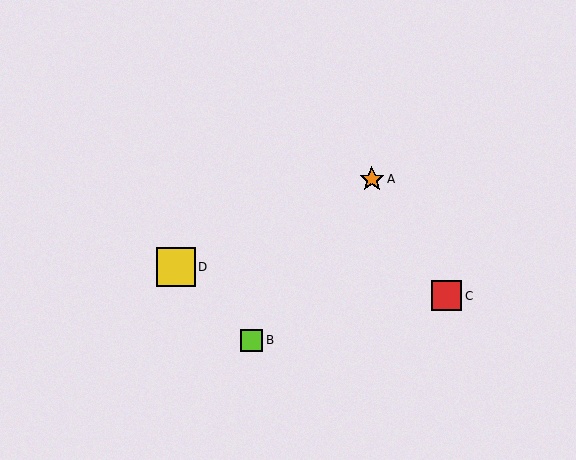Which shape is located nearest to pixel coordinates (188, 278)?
The yellow square (labeled D) at (176, 267) is nearest to that location.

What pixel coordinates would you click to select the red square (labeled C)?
Click at (447, 296) to select the red square C.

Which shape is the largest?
The yellow square (labeled D) is the largest.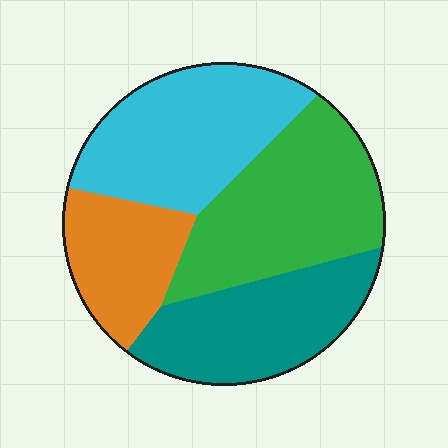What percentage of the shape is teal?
Teal covers 24% of the shape.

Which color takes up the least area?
Orange, at roughly 15%.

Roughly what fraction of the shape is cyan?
Cyan takes up about one quarter (1/4) of the shape.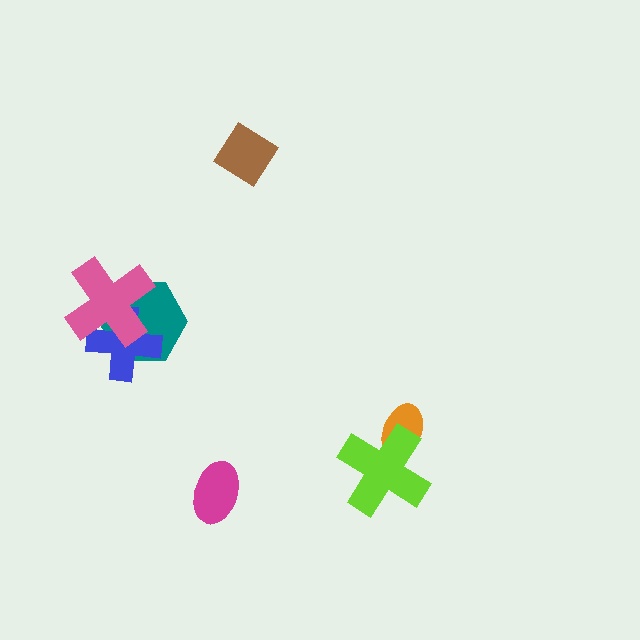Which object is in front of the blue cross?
The pink cross is in front of the blue cross.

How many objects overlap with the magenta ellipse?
0 objects overlap with the magenta ellipse.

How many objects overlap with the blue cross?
2 objects overlap with the blue cross.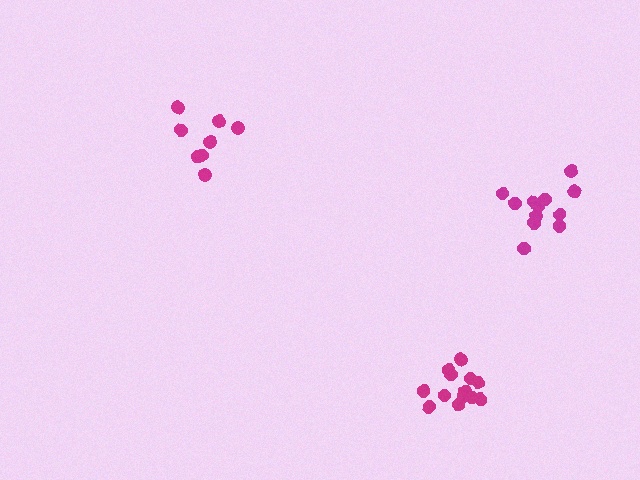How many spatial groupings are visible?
There are 3 spatial groupings.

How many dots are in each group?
Group 1: 8 dots, Group 2: 13 dots, Group 3: 12 dots (33 total).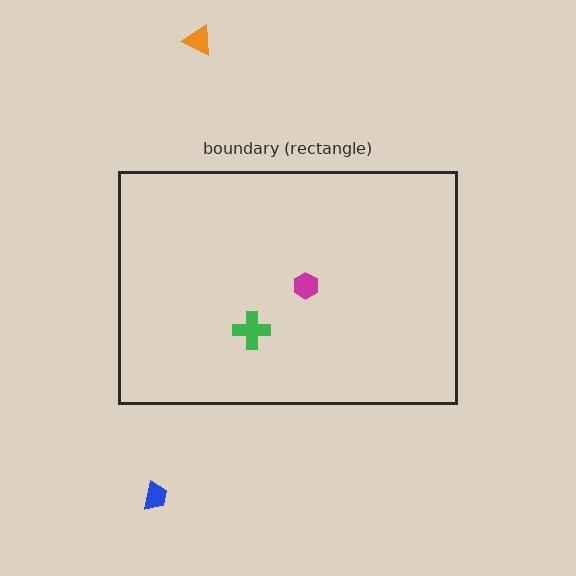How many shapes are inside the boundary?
2 inside, 2 outside.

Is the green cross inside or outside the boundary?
Inside.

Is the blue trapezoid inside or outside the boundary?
Outside.